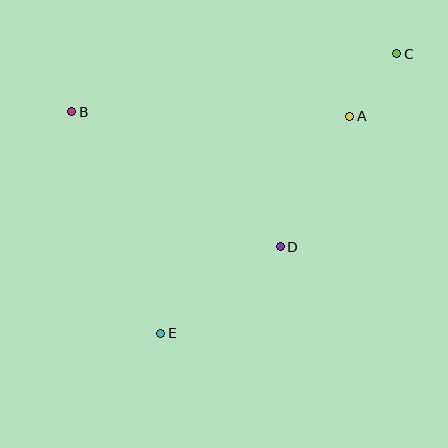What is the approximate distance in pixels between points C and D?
The distance between C and D is approximately 226 pixels.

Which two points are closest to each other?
Points A and C are closest to each other.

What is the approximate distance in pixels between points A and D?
The distance between A and D is approximately 148 pixels.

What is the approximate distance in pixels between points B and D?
The distance between B and D is approximately 248 pixels.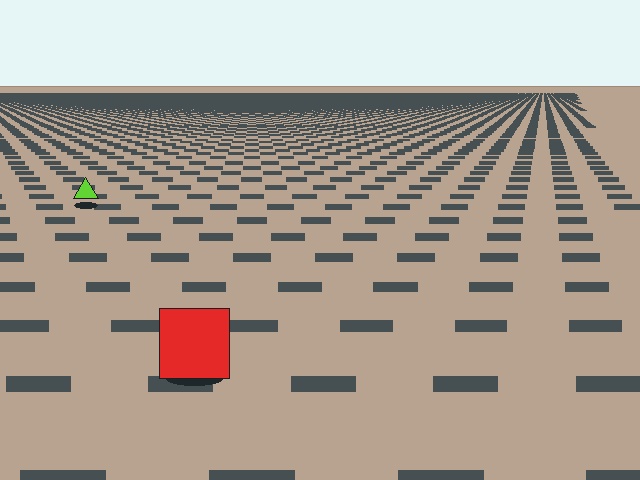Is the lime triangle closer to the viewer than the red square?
No. The red square is closer — you can tell from the texture gradient: the ground texture is coarser near it.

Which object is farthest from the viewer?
The lime triangle is farthest from the viewer. It appears smaller and the ground texture around it is denser.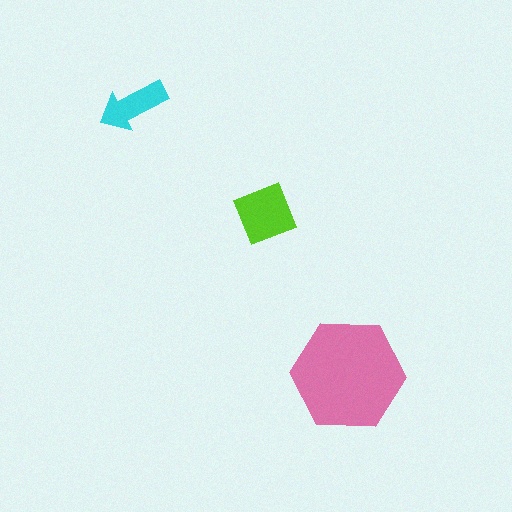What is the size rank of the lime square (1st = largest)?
2nd.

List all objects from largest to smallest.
The pink hexagon, the lime square, the cyan arrow.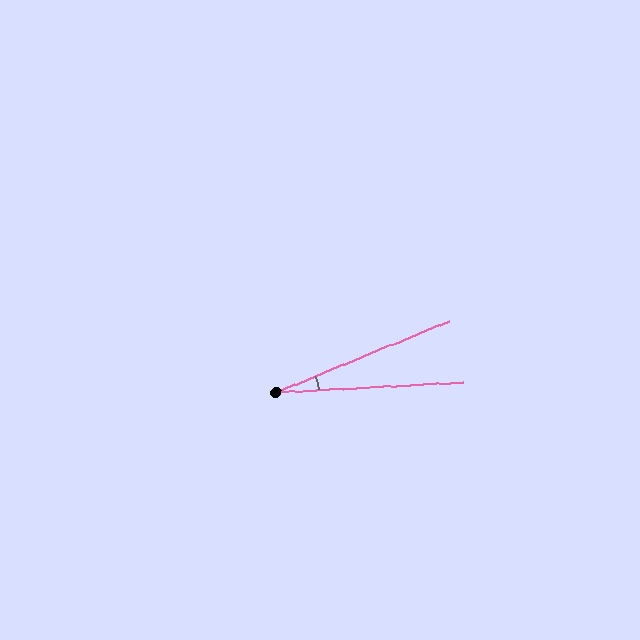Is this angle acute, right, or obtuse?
It is acute.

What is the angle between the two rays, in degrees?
Approximately 19 degrees.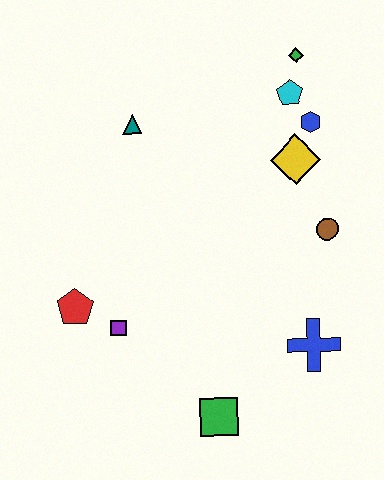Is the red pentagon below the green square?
No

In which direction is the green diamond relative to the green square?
The green diamond is above the green square.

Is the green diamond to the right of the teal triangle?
Yes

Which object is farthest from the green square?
The green diamond is farthest from the green square.